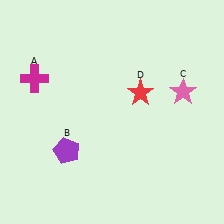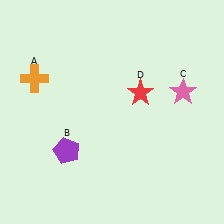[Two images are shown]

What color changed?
The cross (A) changed from magenta in Image 1 to orange in Image 2.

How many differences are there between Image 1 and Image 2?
There is 1 difference between the two images.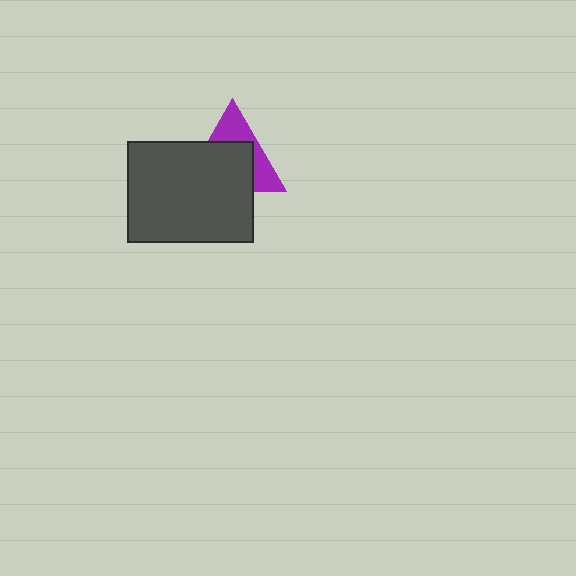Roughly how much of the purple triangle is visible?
A small part of it is visible (roughly 41%).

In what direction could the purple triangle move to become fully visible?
The purple triangle could move up. That would shift it out from behind the dark gray rectangle entirely.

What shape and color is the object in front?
The object in front is a dark gray rectangle.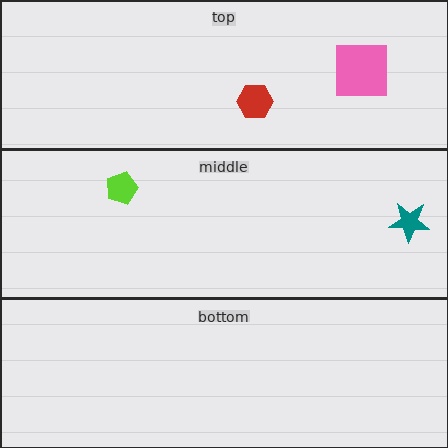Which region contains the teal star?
The middle region.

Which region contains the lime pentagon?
The middle region.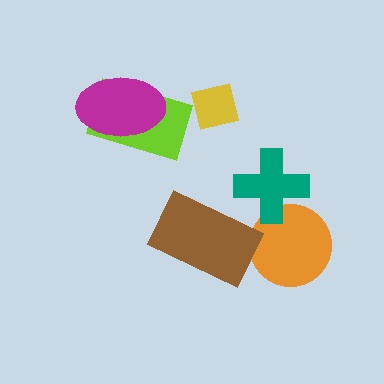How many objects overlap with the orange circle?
1 object overlaps with the orange circle.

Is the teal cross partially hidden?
No, no other shape covers it.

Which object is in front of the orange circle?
The teal cross is in front of the orange circle.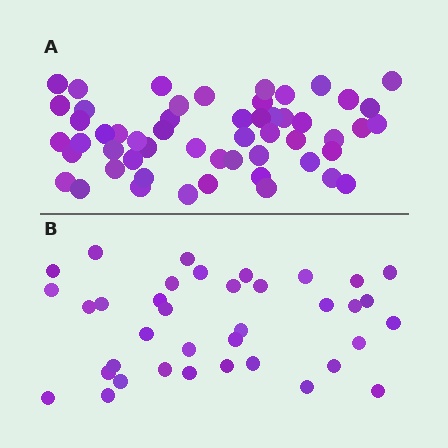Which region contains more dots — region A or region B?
Region A (the top region) has more dots.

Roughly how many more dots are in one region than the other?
Region A has approximately 15 more dots than region B.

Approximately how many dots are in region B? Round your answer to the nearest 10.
About 40 dots. (The exact count is 37, which rounds to 40.)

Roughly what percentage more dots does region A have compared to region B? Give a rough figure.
About 45% more.